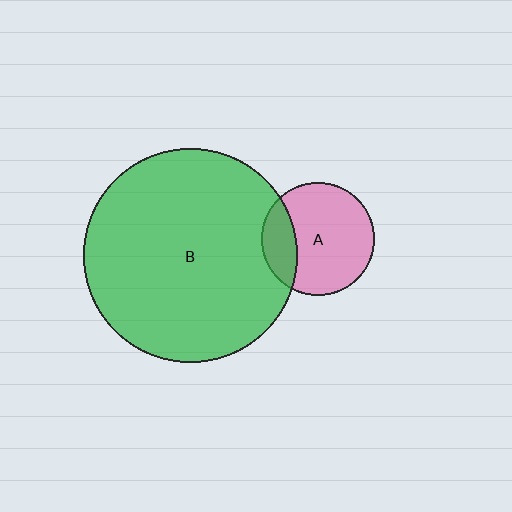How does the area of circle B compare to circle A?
Approximately 3.6 times.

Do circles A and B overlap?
Yes.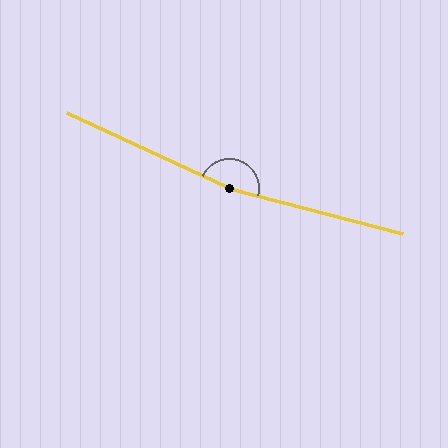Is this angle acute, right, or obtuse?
It is obtuse.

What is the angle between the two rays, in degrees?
Approximately 170 degrees.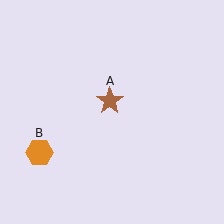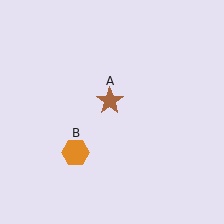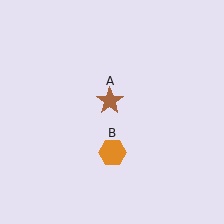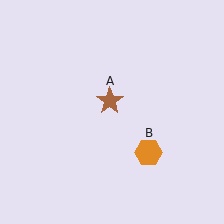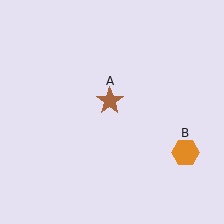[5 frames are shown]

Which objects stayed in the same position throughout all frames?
Brown star (object A) remained stationary.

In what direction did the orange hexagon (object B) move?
The orange hexagon (object B) moved right.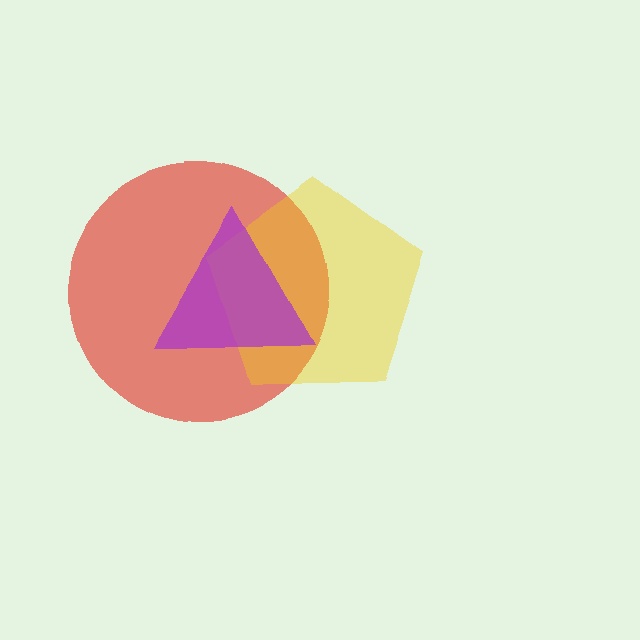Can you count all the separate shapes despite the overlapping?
Yes, there are 3 separate shapes.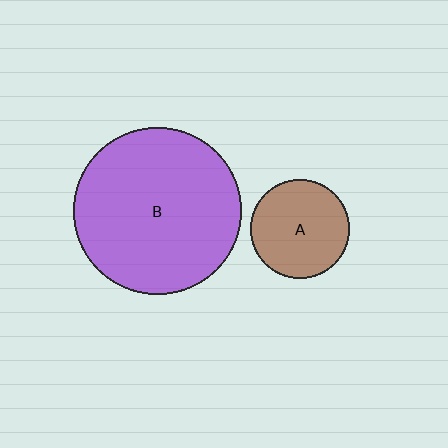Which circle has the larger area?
Circle B (purple).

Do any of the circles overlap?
No, none of the circles overlap.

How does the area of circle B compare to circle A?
Approximately 2.9 times.